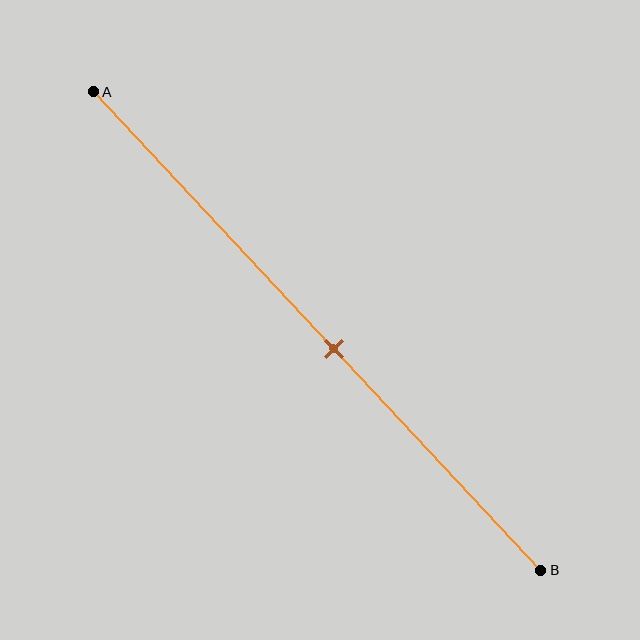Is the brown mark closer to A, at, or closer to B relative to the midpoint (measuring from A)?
The brown mark is closer to point B than the midpoint of segment AB.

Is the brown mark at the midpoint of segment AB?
No, the mark is at about 55% from A, not at the 50% midpoint.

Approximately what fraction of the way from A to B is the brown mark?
The brown mark is approximately 55% of the way from A to B.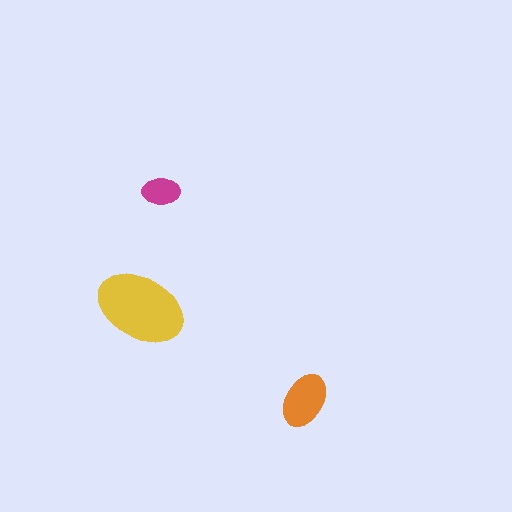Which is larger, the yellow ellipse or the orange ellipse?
The yellow one.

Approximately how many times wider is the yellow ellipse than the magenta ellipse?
About 2.5 times wider.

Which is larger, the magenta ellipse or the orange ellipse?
The orange one.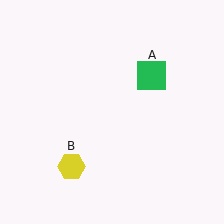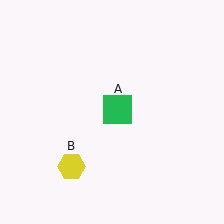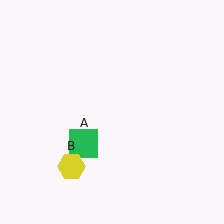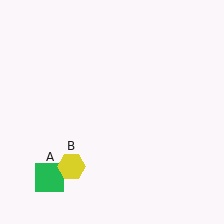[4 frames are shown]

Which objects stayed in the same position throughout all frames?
Yellow hexagon (object B) remained stationary.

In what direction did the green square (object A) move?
The green square (object A) moved down and to the left.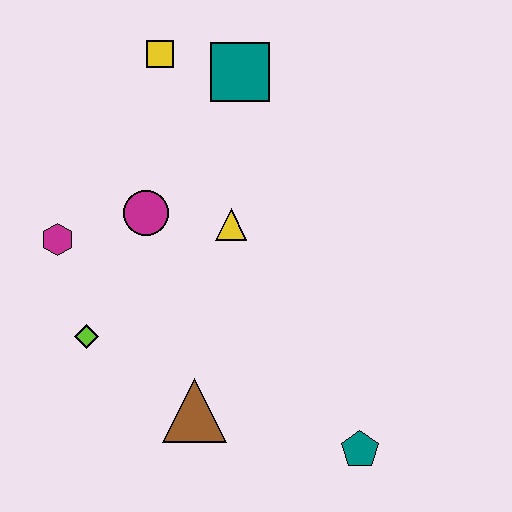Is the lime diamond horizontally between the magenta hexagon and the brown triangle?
Yes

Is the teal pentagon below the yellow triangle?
Yes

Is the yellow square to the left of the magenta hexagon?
No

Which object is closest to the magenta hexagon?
The magenta circle is closest to the magenta hexagon.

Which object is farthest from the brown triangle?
The yellow square is farthest from the brown triangle.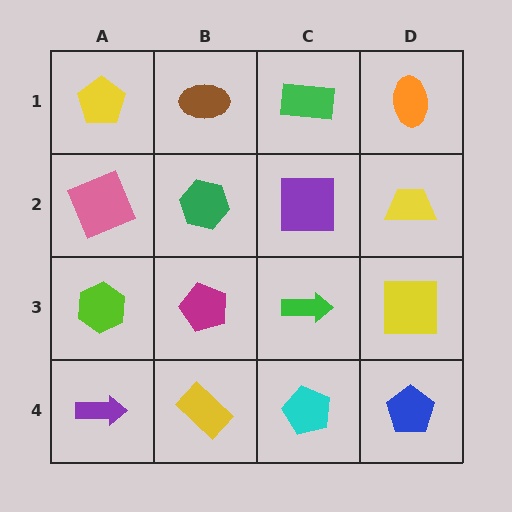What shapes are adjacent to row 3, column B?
A green hexagon (row 2, column B), a yellow rectangle (row 4, column B), a lime hexagon (row 3, column A), a green arrow (row 3, column C).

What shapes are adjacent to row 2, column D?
An orange ellipse (row 1, column D), a yellow square (row 3, column D), a purple square (row 2, column C).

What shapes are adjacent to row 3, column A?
A pink square (row 2, column A), a purple arrow (row 4, column A), a magenta pentagon (row 3, column B).